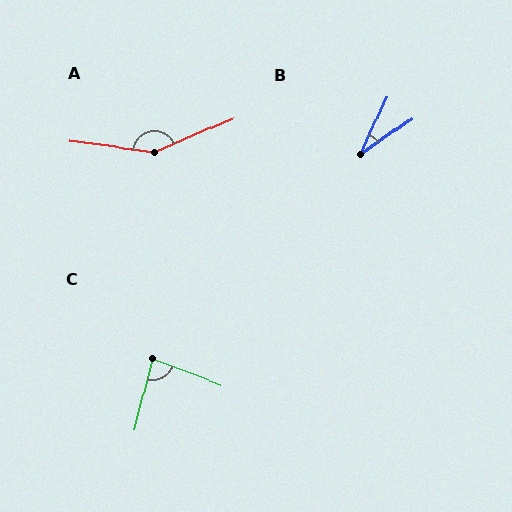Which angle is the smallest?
B, at approximately 31 degrees.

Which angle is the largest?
A, at approximately 149 degrees.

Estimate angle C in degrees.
Approximately 83 degrees.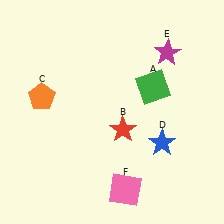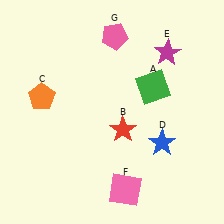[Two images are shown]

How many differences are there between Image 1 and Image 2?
There is 1 difference between the two images.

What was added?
A pink pentagon (G) was added in Image 2.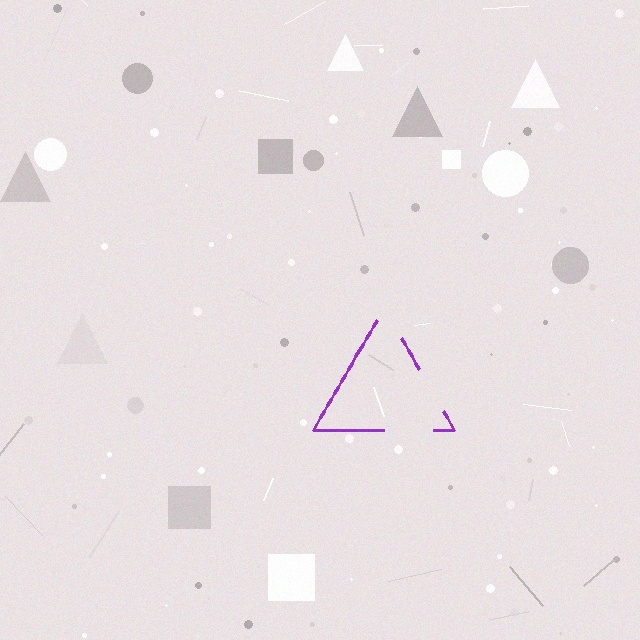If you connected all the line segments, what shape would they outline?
They would outline a triangle.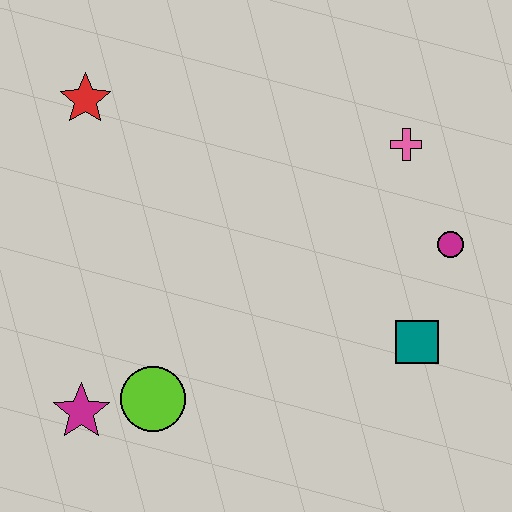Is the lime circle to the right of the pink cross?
No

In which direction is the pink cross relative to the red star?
The pink cross is to the right of the red star.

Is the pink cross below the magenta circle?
No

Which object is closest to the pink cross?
The magenta circle is closest to the pink cross.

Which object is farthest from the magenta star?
The pink cross is farthest from the magenta star.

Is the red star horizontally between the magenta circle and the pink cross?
No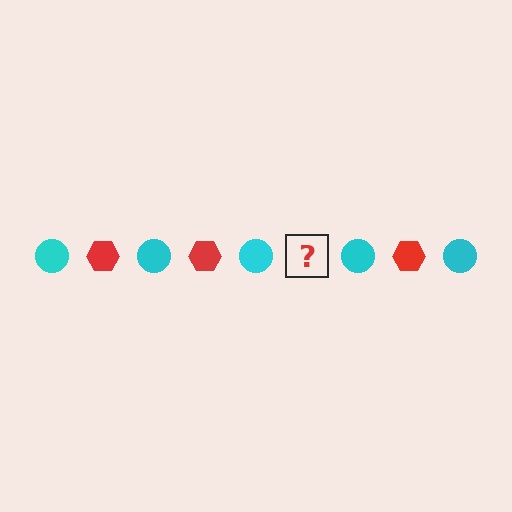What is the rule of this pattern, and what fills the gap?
The rule is that the pattern alternates between cyan circle and red hexagon. The gap should be filled with a red hexagon.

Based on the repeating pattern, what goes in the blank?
The blank should be a red hexagon.